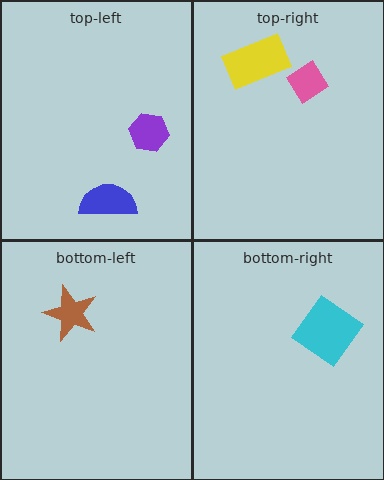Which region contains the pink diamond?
The top-right region.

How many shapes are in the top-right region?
2.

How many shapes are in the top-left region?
2.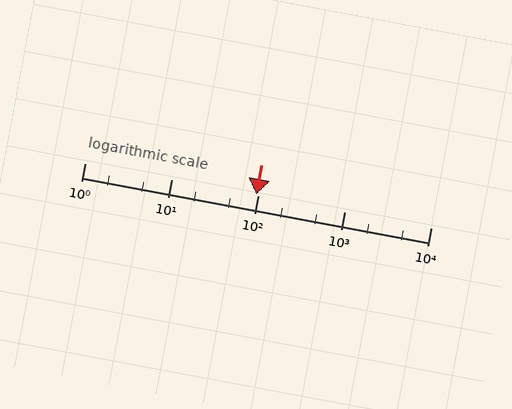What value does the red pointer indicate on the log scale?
The pointer indicates approximately 96.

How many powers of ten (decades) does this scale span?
The scale spans 4 decades, from 1 to 10000.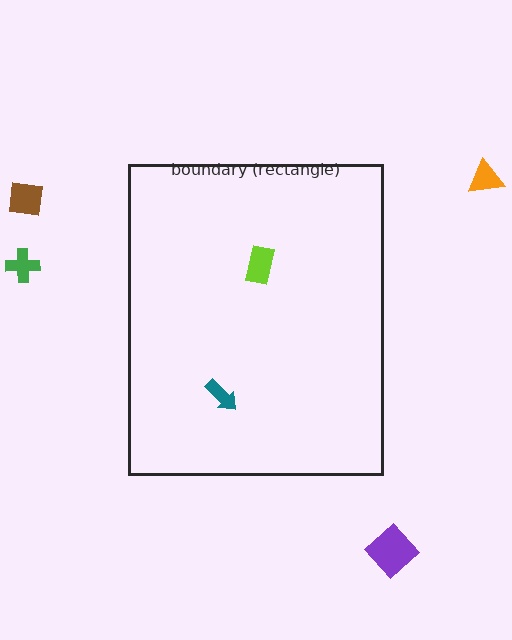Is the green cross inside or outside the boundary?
Outside.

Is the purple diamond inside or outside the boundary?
Outside.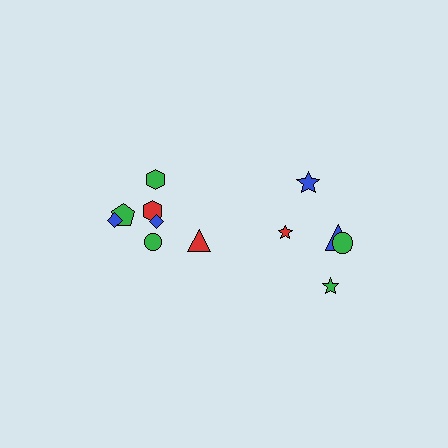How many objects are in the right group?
There are 5 objects.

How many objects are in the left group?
There are 7 objects.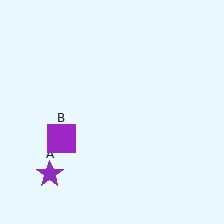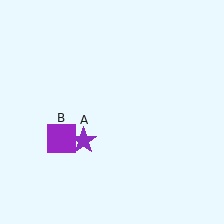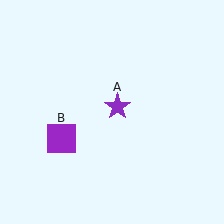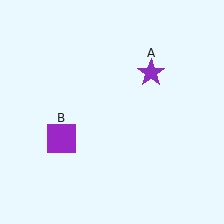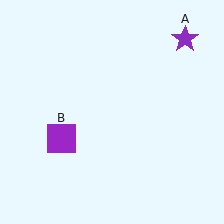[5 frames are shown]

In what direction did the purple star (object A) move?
The purple star (object A) moved up and to the right.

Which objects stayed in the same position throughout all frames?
Purple square (object B) remained stationary.